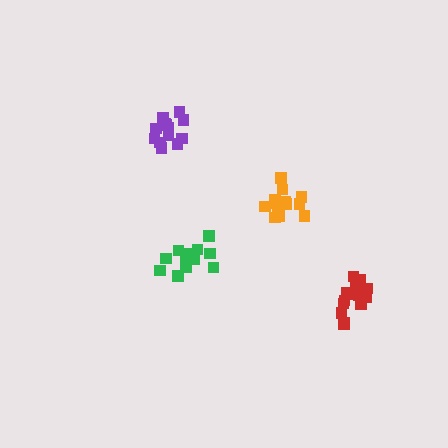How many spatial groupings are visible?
There are 4 spatial groupings.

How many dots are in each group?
Group 1: 14 dots, Group 2: 15 dots, Group 3: 14 dots, Group 4: 15 dots (58 total).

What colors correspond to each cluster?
The clusters are colored: purple, orange, green, red.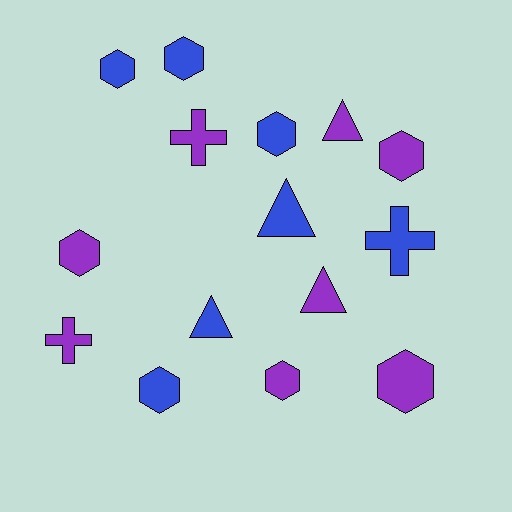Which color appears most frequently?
Purple, with 8 objects.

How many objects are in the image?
There are 15 objects.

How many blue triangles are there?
There are 2 blue triangles.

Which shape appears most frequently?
Hexagon, with 8 objects.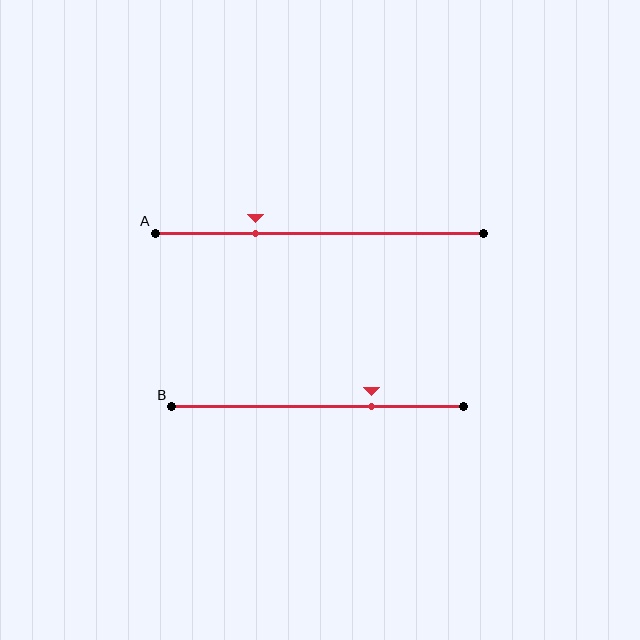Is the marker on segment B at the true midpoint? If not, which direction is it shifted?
No, the marker on segment B is shifted to the right by about 18% of the segment length.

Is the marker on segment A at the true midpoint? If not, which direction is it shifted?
No, the marker on segment A is shifted to the left by about 20% of the segment length.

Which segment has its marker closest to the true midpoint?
Segment B has its marker closest to the true midpoint.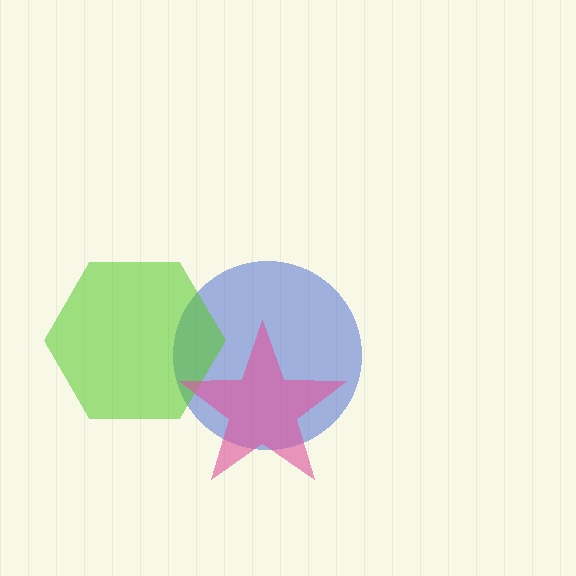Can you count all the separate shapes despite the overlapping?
Yes, there are 3 separate shapes.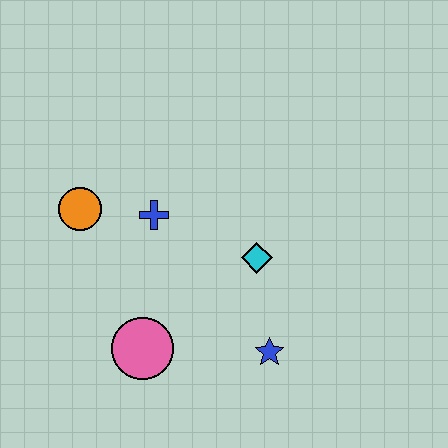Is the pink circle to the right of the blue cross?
No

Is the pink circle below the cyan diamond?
Yes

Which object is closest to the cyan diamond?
The blue star is closest to the cyan diamond.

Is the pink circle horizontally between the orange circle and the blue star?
Yes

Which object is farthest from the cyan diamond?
The orange circle is farthest from the cyan diamond.